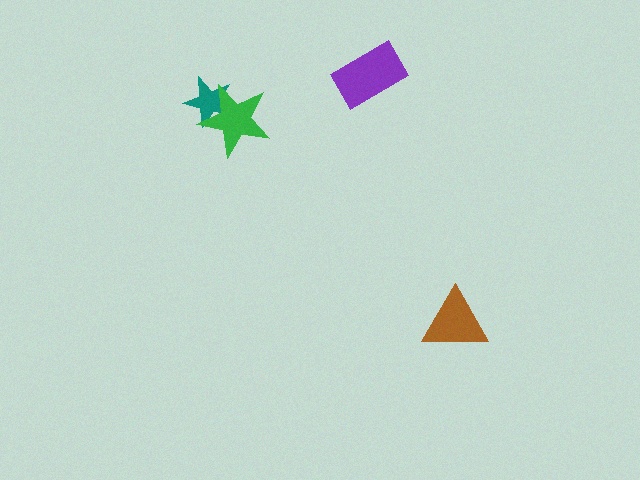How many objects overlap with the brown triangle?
0 objects overlap with the brown triangle.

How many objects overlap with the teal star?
1 object overlaps with the teal star.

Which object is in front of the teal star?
The green star is in front of the teal star.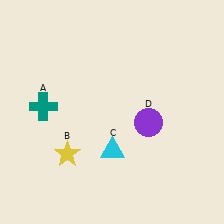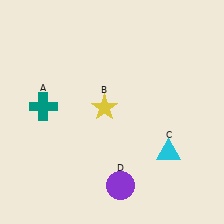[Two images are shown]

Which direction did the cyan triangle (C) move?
The cyan triangle (C) moved right.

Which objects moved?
The objects that moved are: the yellow star (B), the cyan triangle (C), the purple circle (D).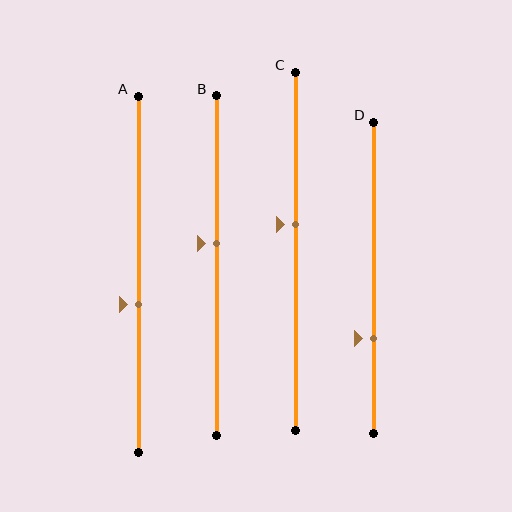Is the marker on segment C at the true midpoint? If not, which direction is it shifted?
No, the marker on segment C is shifted upward by about 8% of the segment length.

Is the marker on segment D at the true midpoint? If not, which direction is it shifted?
No, the marker on segment D is shifted downward by about 19% of the segment length.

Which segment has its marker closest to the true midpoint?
Segment B has its marker closest to the true midpoint.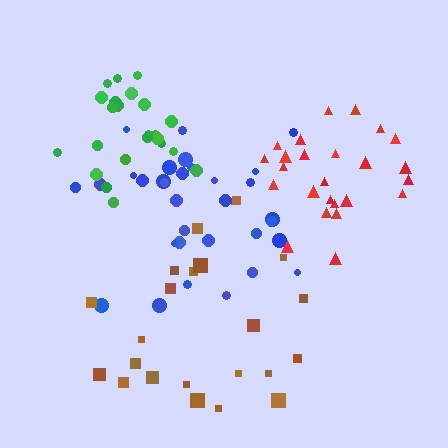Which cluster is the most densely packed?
Green.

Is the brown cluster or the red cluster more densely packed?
Red.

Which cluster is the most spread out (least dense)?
Brown.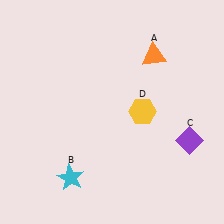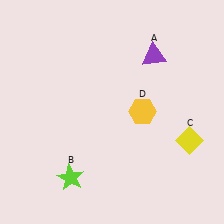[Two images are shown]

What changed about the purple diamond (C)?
In Image 1, C is purple. In Image 2, it changed to yellow.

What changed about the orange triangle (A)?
In Image 1, A is orange. In Image 2, it changed to purple.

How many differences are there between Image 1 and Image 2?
There are 3 differences between the two images.